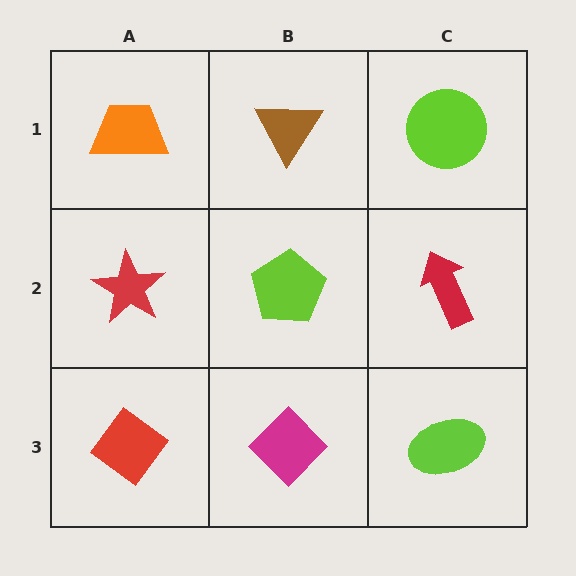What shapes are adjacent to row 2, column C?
A lime circle (row 1, column C), a lime ellipse (row 3, column C), a lime pentagon (row 2, column B).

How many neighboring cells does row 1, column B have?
3.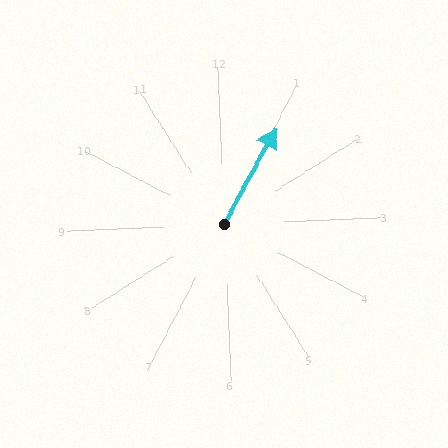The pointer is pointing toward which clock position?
Roughly 1 o'clock.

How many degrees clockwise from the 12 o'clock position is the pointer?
Approximately 31 degrees.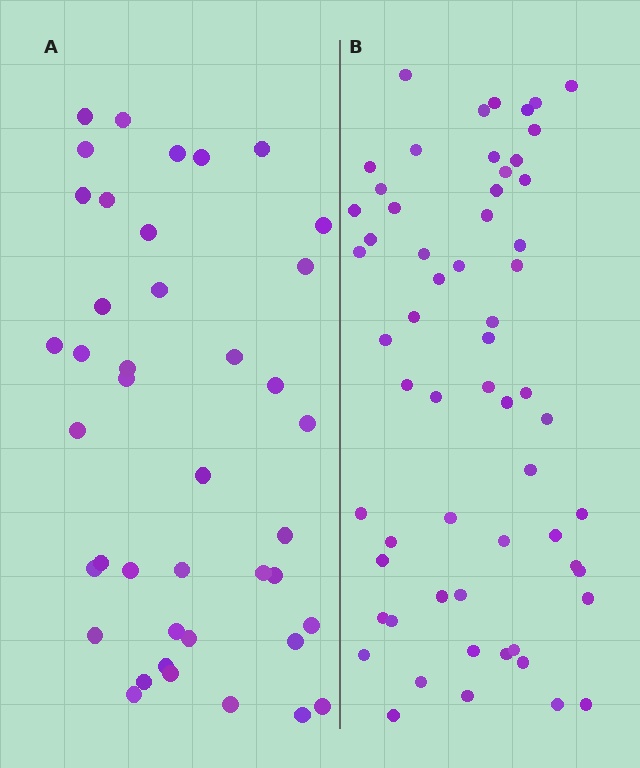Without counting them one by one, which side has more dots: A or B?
Region B (the right region) has more dots.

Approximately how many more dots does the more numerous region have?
Region B has approximately 20 more dots than region A.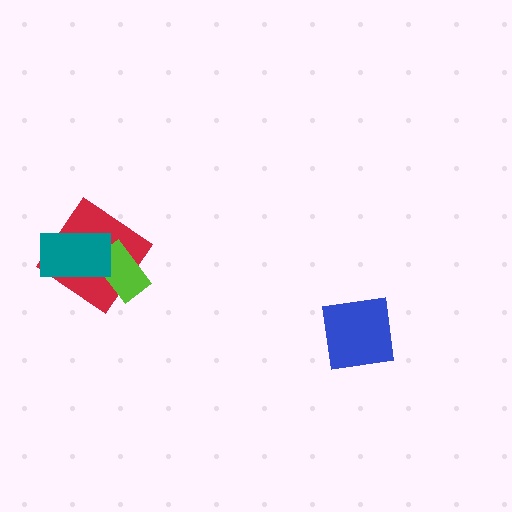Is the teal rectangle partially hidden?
No, no other shape covers it.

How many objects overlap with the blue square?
0 objects overlap with the blue square.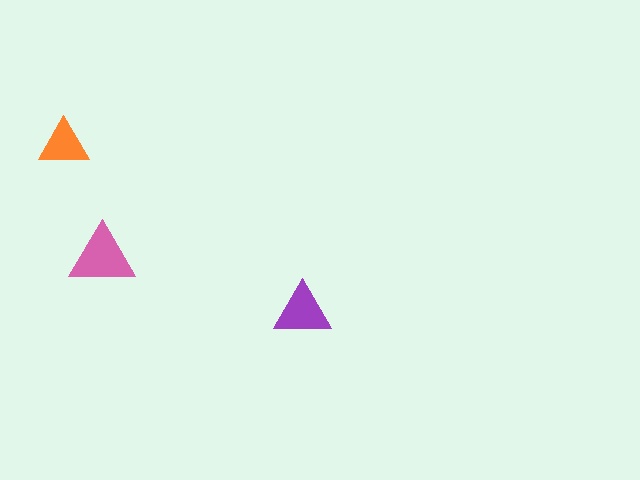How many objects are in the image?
There are 3 objects in the image.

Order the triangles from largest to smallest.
the pink one, the purple one, the orange one.